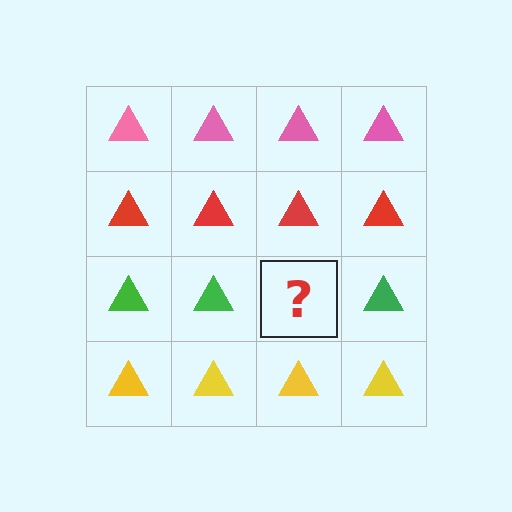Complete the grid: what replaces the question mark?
The question mark should be replaced with a green triangle.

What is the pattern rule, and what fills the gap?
The rule is that each row has a consistent color. The gap should be filled with a green triangle.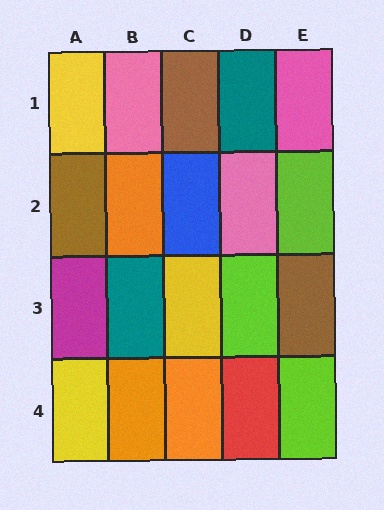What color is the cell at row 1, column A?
Yellow.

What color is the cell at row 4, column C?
Orange.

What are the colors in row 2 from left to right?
Brown, orange, blue, pink, lime.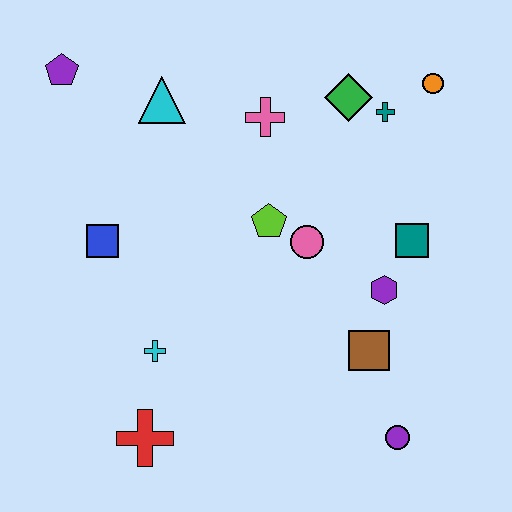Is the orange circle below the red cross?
No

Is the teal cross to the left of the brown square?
No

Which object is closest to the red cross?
The cyan cross is closest to the red cross.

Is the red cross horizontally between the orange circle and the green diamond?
No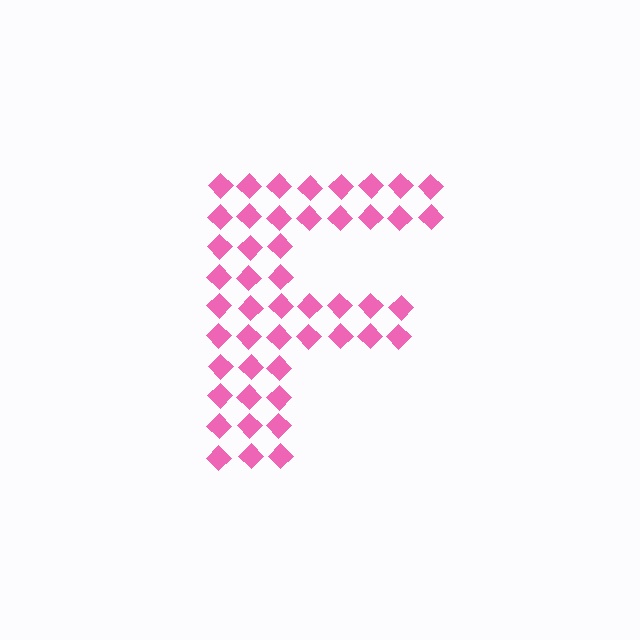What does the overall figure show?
The overall figure shows the letter F.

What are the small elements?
The small elements are diamonds.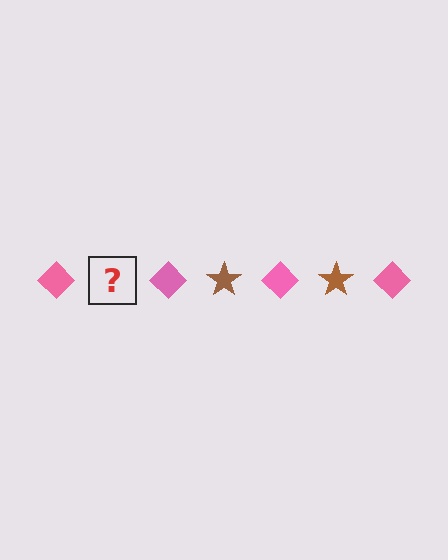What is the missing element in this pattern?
The missing element is a brown star.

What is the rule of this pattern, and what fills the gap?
The rule is that the pattern alternates between pink diamond and brown star. The gap should be filled with a brown star.